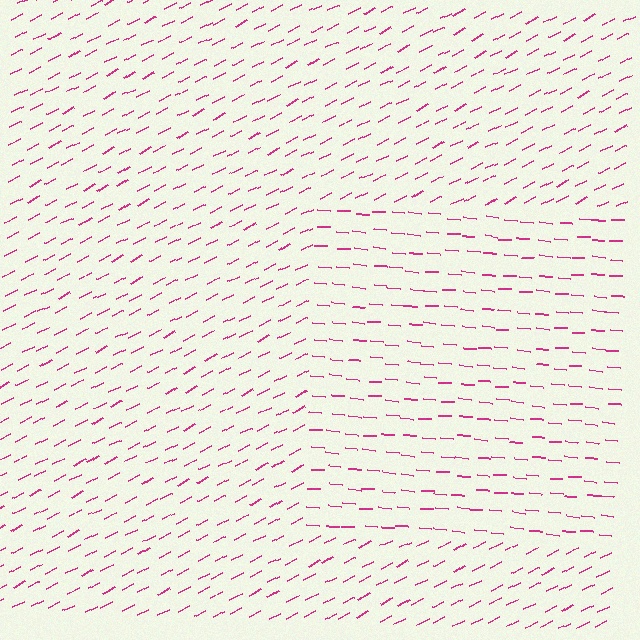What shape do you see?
I see a rectangle.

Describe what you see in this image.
The image is filled with small magenta line segments. A rectangle region in the image has lines oriented differently from the surrounding lines, creating a visible texture boundary.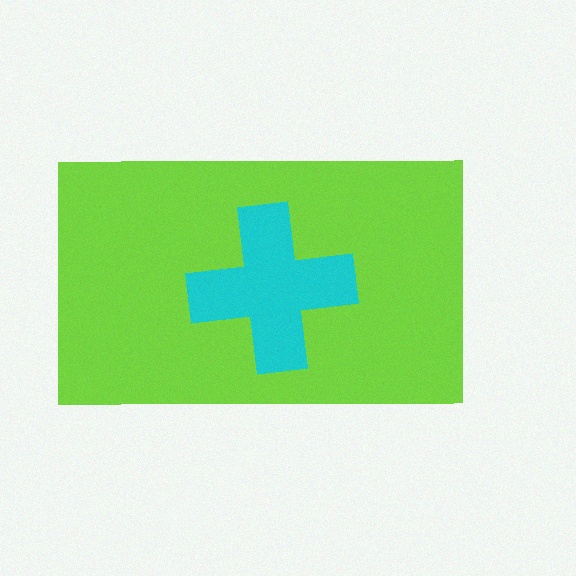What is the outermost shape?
The lime rectangle.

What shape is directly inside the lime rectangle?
The cyan cross.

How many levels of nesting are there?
2.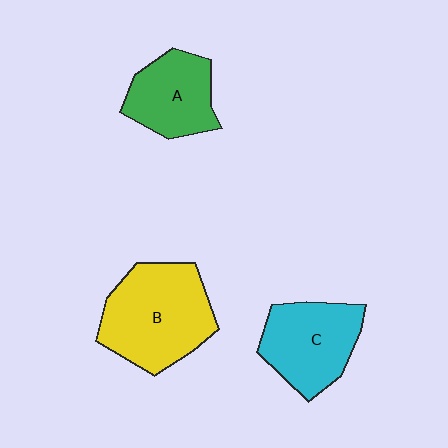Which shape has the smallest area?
Shape A (green).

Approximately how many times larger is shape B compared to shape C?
Approximately 1.3 times.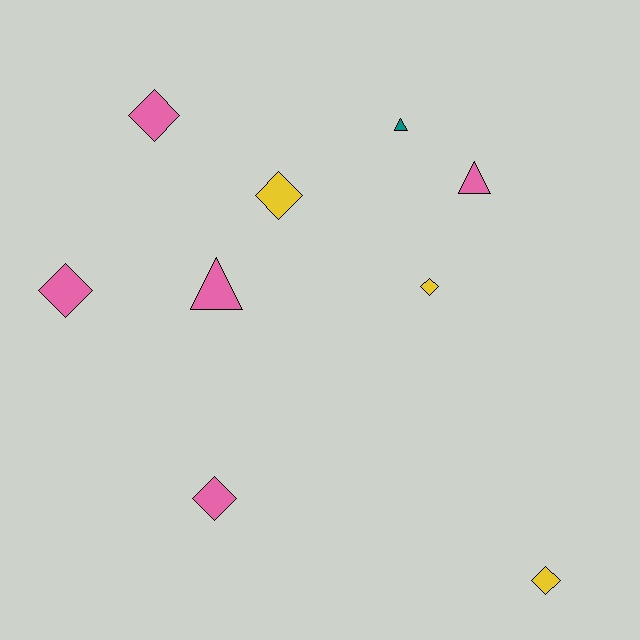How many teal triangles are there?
There is 1 teal triangle.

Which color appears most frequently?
Pink, with 5 objects.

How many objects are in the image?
There are 9 objects.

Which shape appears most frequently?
Diamond, with 6 objects.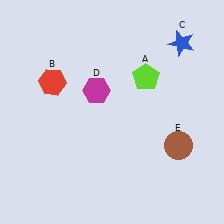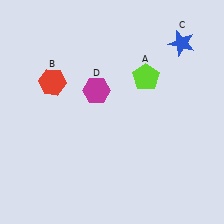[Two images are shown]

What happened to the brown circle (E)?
The brown circle (E) was removed in Image 2. It was in the bottom-right area of Image 1.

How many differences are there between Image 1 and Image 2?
There is 1 difference between the two images.